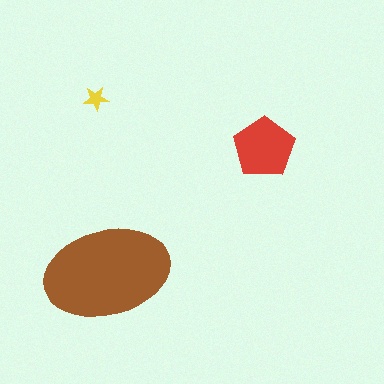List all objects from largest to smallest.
The brown ellipse, the red pentagon, the yellow star.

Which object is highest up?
The yellow star is topmost.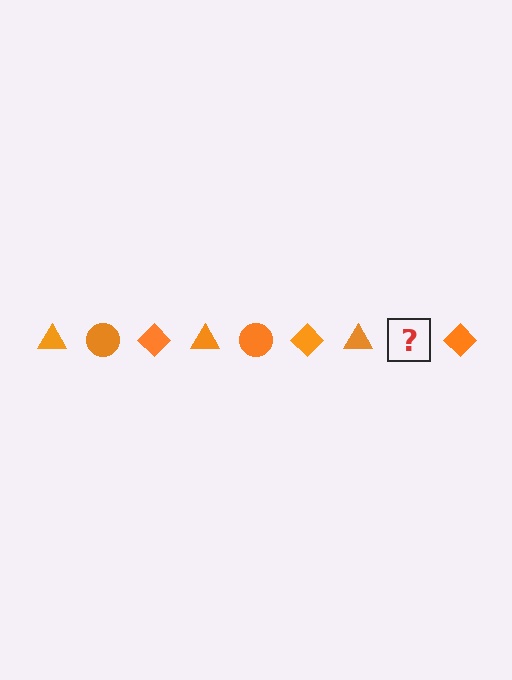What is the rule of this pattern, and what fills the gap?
The rule is that the pattern cycles through triangle, circle, diamond shapes in orange. The gap should be filled with an orange circle.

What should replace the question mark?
The question mark should be replaced with an orange circle.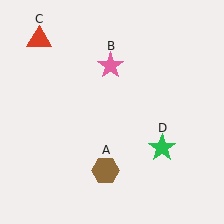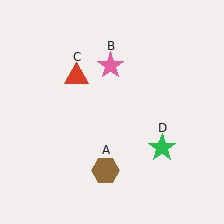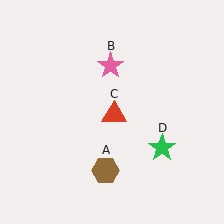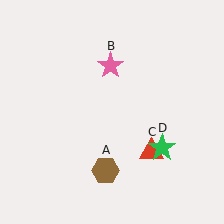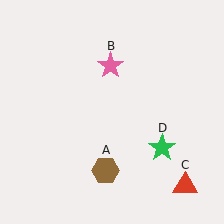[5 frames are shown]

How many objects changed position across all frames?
1 object changed position: red triangle (object C).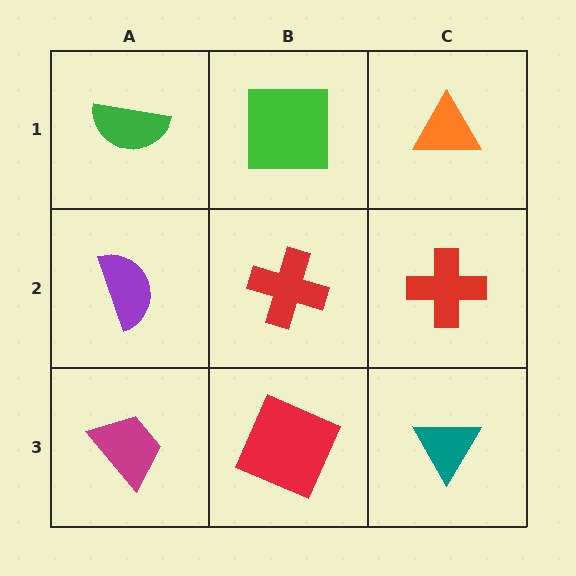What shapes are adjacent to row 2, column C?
An orange triangle (row 1, column C), a teal triangle (row 3, column C), a red cross (row 2, column B).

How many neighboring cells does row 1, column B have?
3.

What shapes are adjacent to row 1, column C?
A red cross (row 2, column C), a green square (row 1, column B).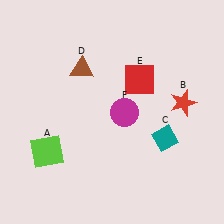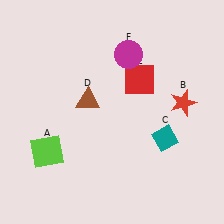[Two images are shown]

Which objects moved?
The objects that moved are: the brown triangle (D), the magenta circle (F).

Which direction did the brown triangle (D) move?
The brown triangle (D) moved down.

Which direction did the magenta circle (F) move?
The magenta circle (F) moved up.